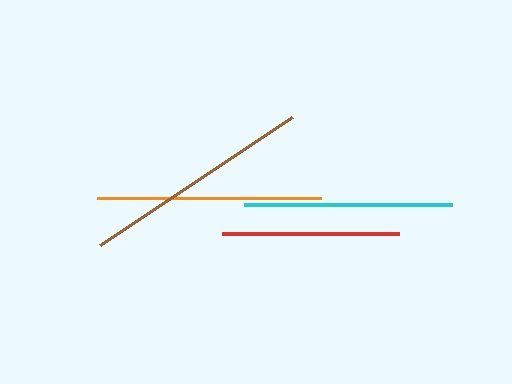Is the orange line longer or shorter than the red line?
The orange line is longer than the red line.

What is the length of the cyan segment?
The cyan segment is approximately 208 pixels long.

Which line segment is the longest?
The brown line is the longest at approximately 231 pixels.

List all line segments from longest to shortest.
From longest to shortest: brown, orange, cyan, red.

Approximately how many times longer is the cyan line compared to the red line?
The cyan line is approximately 1.2 times the length of the red line.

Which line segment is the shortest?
The red line is the shortest at approximately 177 pixels.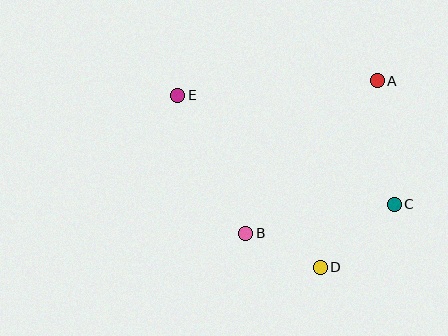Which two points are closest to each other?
Points B and D are closest to each other.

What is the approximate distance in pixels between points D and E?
The distance between D and E is approximately 223 pixels.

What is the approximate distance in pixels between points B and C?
The distance between B and C is approximately 151 pixels.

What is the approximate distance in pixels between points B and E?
The distance between B and E is approximately 154 pixels.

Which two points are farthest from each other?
Points C and E are farthest from each other.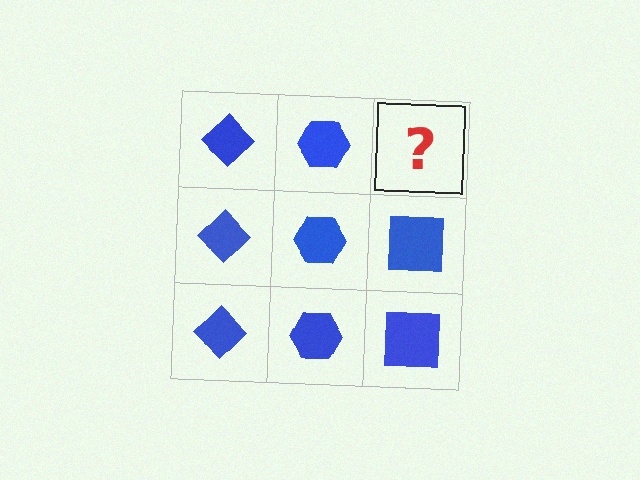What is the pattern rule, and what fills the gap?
The rule is that each column has a consistent shape. The gap should be filled with a blue square.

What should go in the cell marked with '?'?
The missing cell should contain a blue square.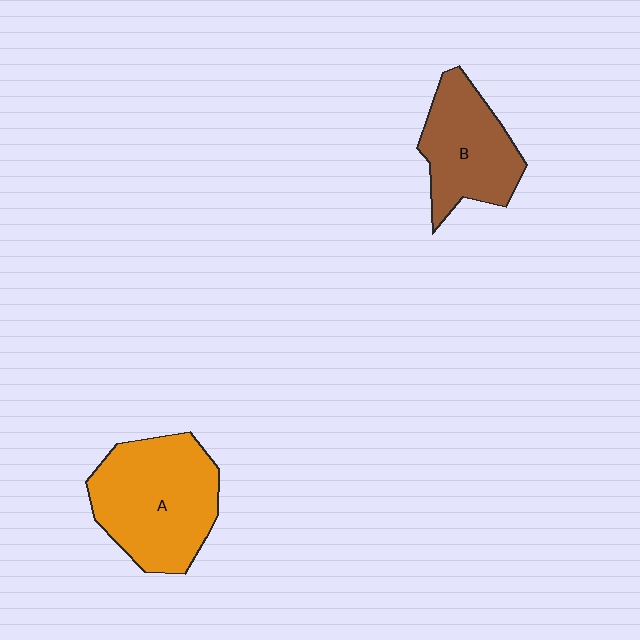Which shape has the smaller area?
Shape B (brown).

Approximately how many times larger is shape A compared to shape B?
Approximately 1.4 times.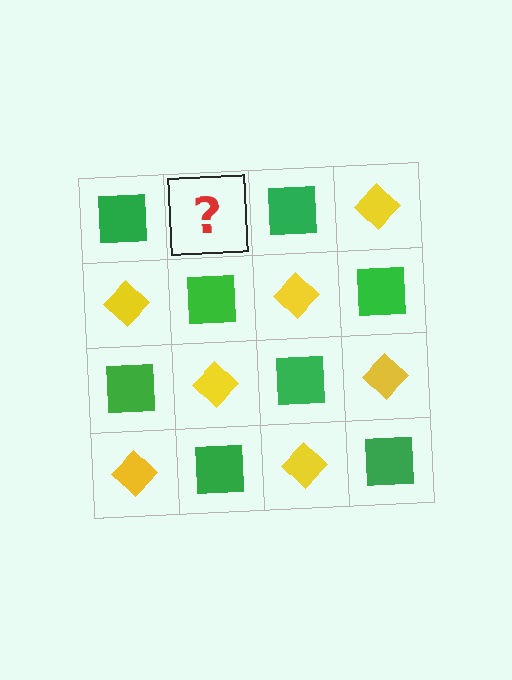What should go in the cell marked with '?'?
The missing cell should contain a yellow diamond.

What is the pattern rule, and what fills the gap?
The rule is that it alternates green square and yellow diamond in a checkerboard pattern. The gap should be filled with a yellow diamond.